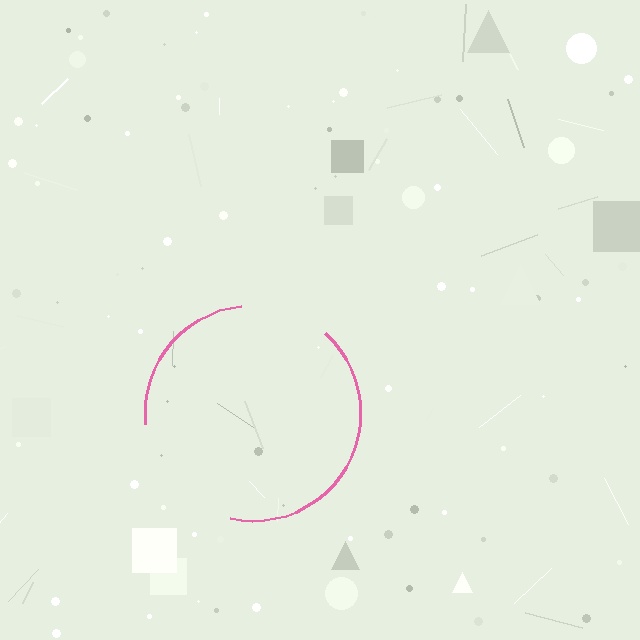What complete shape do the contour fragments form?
The contour fragments form a circle.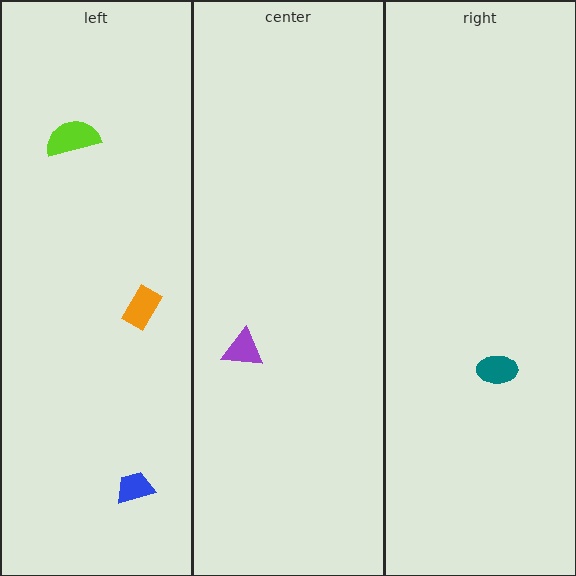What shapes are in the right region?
The teal ellipse.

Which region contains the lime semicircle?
The left region.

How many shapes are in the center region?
1.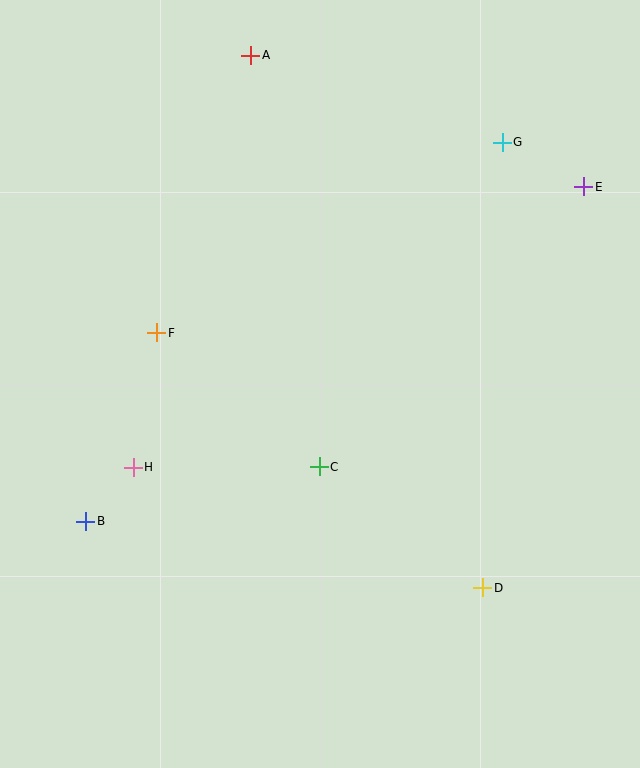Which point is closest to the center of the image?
Point C at (319, 467) is closest to the center.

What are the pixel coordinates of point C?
Point C is at (319, 467).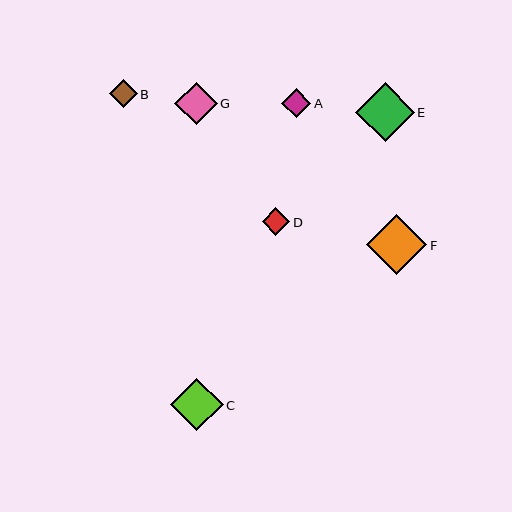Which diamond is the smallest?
Diamond D is the smallest with a size of approximately 27 pixels.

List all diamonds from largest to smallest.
From largest to smallest: F, E, C, G, A, B, D.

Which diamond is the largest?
Diamond F is the largest with a size of approximately 60 pixels.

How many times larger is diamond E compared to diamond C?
Diamond E is approximately 1.1 times the size of diamond C.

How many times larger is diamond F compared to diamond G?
Diamond F is approximately 1.4 times the size of diamond G.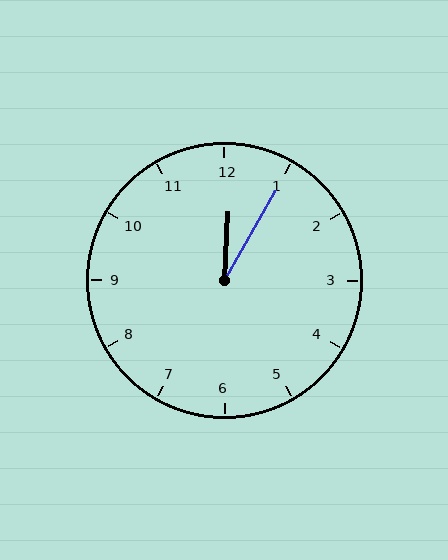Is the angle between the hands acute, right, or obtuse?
It is acute.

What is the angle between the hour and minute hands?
Approximately 28 degrees.